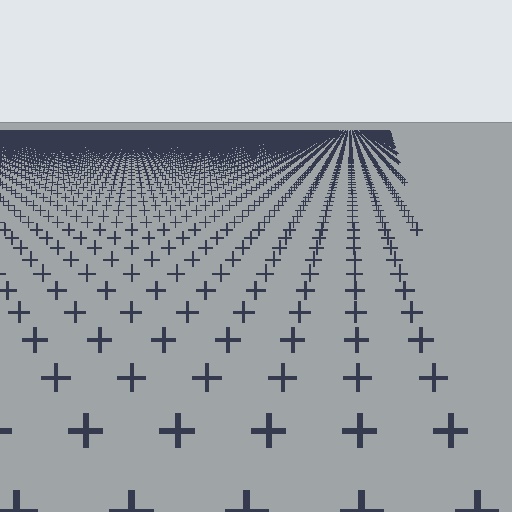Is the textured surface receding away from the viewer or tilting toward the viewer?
The surface is receding away from the viewer. Texture elements get smaller and denser toward the top.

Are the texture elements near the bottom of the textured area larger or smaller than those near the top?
Larger. Near the bottom, elements are closer to the viewer and appear at a bigger on-screen size.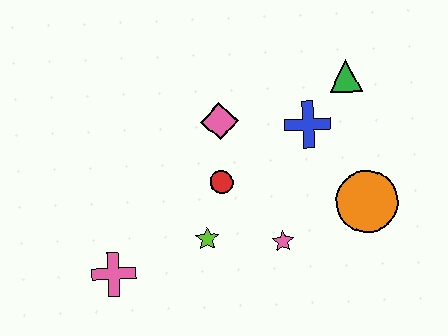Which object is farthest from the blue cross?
The pink cross is farthest from the blue cross.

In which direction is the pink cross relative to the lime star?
The pink cross is to the left of the lime star.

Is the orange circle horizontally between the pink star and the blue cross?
No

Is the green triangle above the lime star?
Yes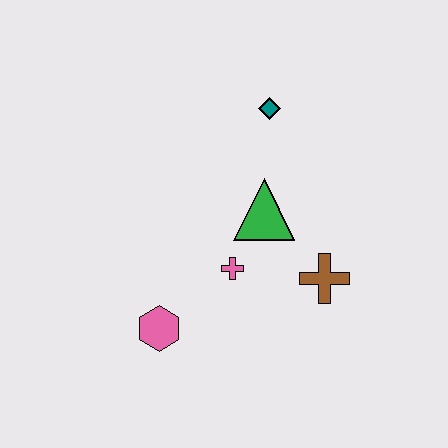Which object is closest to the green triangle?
The pink cross is closest to the green triangle.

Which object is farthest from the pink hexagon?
The teal diamond is farthest from the pink hexagon.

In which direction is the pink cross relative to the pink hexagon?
The pink cross is to the right of the pink hexagon.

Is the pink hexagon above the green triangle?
No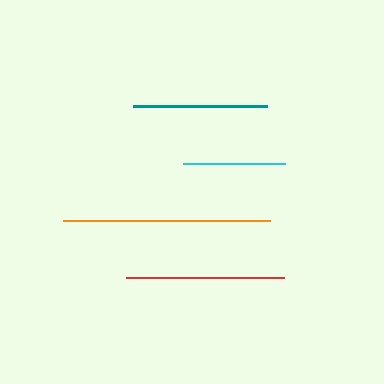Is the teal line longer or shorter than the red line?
The red line is longer than the teal line.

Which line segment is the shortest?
The cyan line is the shortest at approximately 103 pixels.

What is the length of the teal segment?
The teal segment is approximately 134 pixels long.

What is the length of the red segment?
The red segment is approximately 159 pixels long.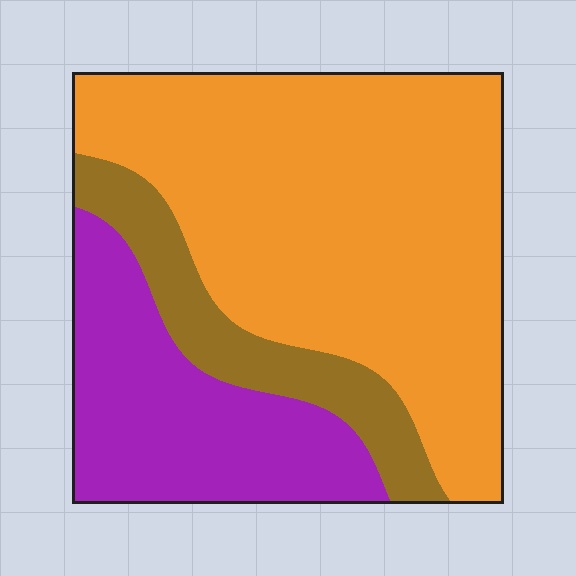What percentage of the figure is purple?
Purple covers roughly 25% of the figure.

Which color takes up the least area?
Brown, at roughly 15%.